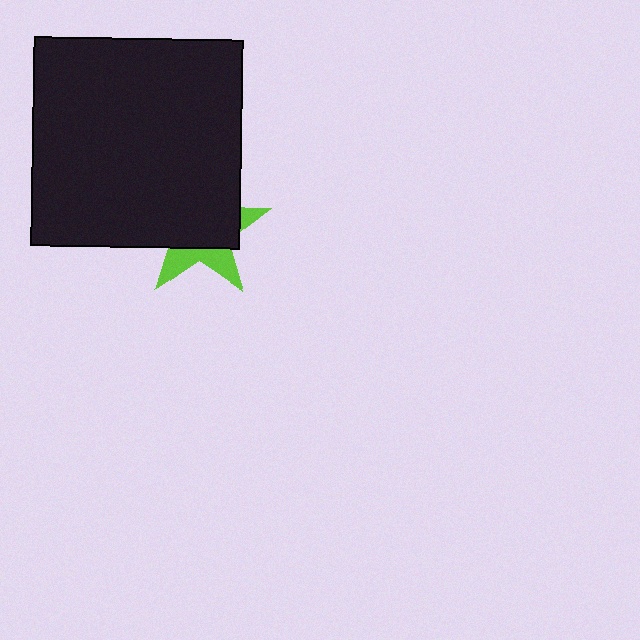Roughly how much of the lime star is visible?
A small part of it is visible (roughly 32%).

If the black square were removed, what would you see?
You would see the complete lime star.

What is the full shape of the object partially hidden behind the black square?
The partially hidden object is a lime star.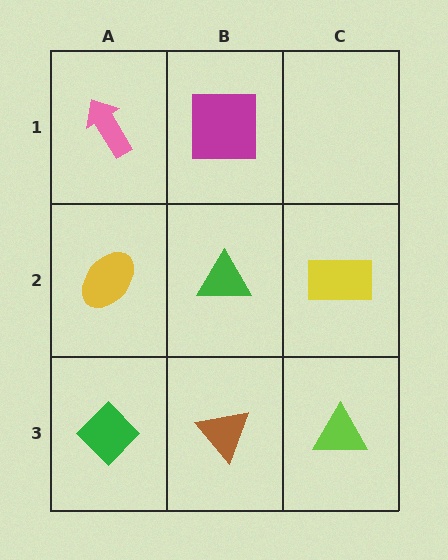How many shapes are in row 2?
3 shapes.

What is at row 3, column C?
A lime triangle.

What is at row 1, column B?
A magenta square.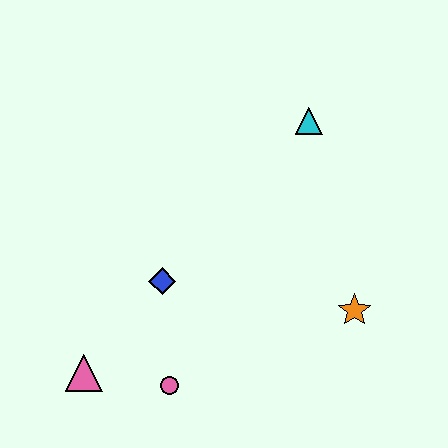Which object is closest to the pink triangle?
The pink circle is closest to the pink triangle.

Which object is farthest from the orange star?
The pink triangle is farthest from the orange star.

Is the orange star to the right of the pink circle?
Yes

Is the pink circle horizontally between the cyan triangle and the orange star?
No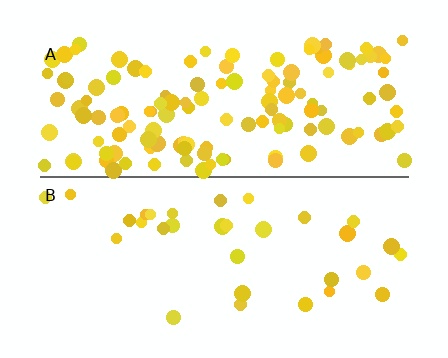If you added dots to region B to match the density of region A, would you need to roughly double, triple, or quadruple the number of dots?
Approximately quadruple.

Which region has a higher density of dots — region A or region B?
A (the top).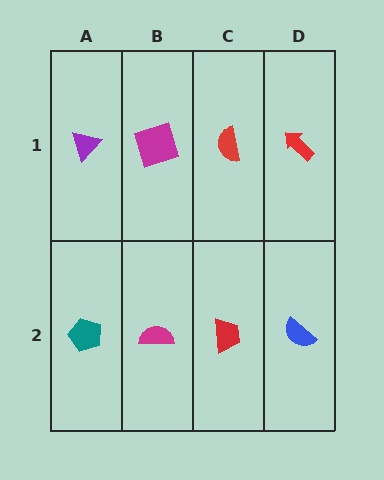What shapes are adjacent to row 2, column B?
A magenta square (row 1, column B), a teal pentagon (row 2, column A), a red trapezoid (row 2, column C).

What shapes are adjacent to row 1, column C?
A red trapezoid (row 2, column C), a magenta square (row 1, column B), a red arrow (row 1, column D).